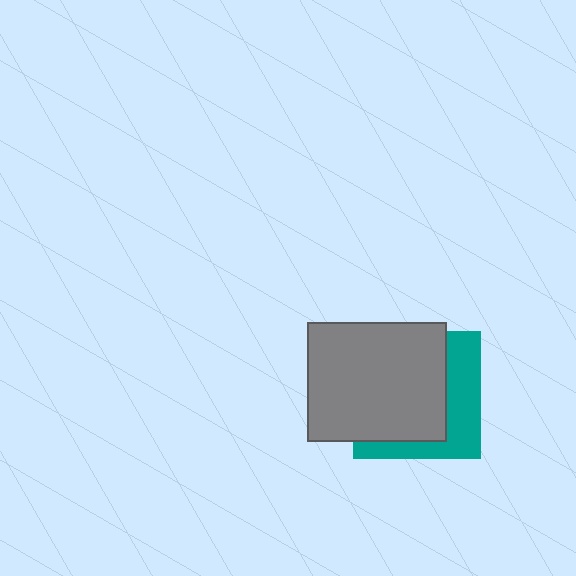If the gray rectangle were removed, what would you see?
You would see the complete teal square.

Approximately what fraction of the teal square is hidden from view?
Roughly 63% of the teal square is hidden behind the gray rectangle.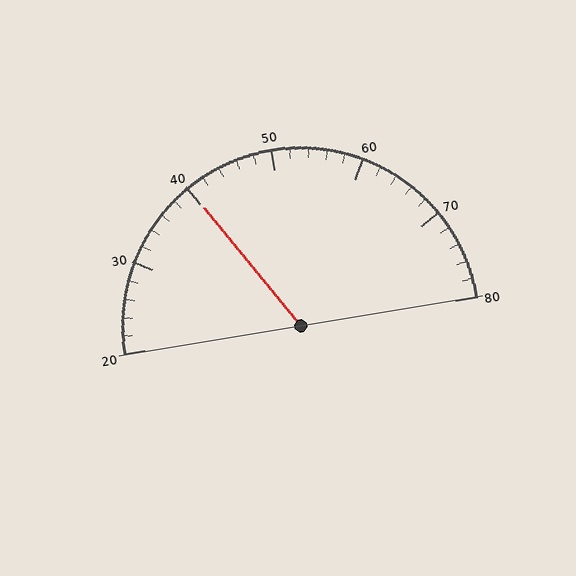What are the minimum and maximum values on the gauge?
The gauge ranges from 20 to 80.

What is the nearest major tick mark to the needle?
The nearest major tick mark is 40.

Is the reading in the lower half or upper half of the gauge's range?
The reading is in the lower half of the range (20 to 80).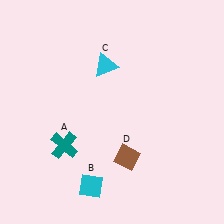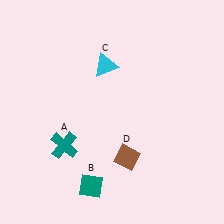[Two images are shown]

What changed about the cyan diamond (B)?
In Image 1, B is cyan. In Image 2, it changed to teal.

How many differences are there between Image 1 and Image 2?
There is 1 difference between the two images.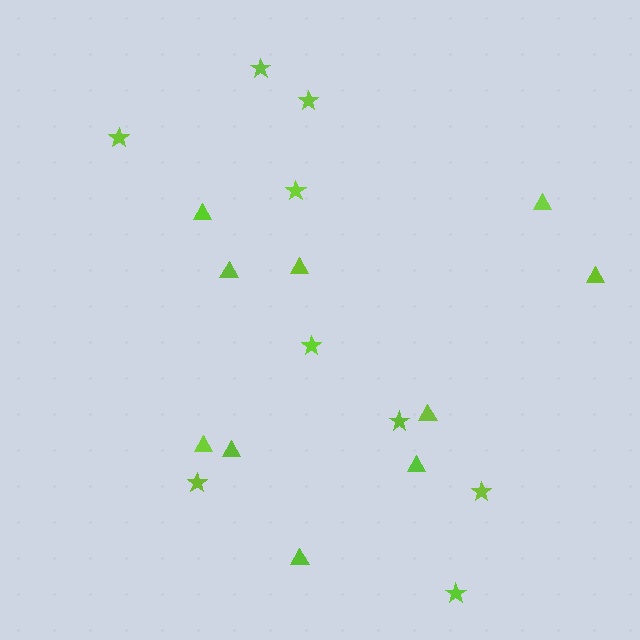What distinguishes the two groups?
There are 2 groups: one group of triangles (10) and one group of stars (9).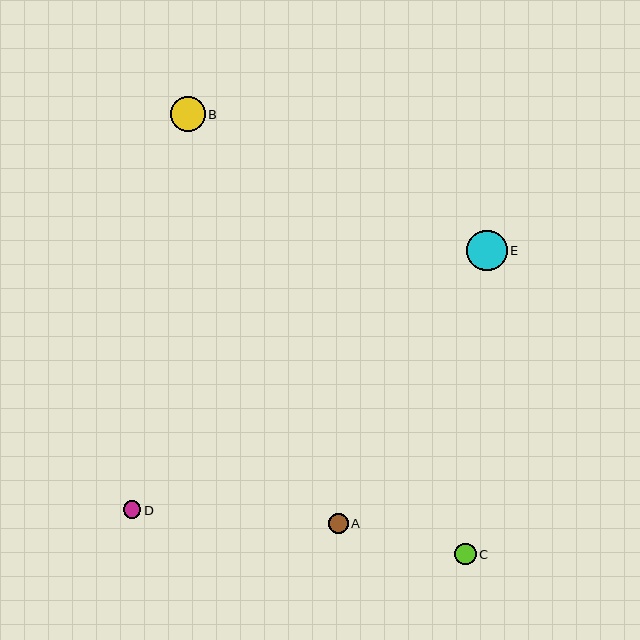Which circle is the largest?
Circle E is the largest with a size of approximately 40 pixels.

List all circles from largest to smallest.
From largest to smallest: E, B, C, A, D.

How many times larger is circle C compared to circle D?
Circle C is approximately 1.2 times the size of circle D.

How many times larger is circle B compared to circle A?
Circle B is approximately 1.7 times the size of circle A.